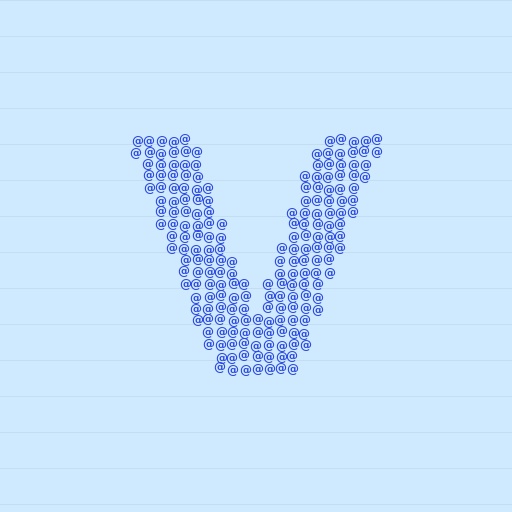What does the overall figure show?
The overall figure shows the letter V.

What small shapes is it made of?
It is made of small at signs.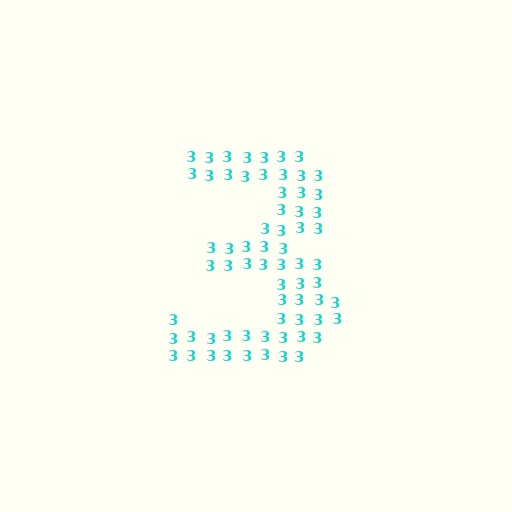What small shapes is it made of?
It is made of small digit 3's.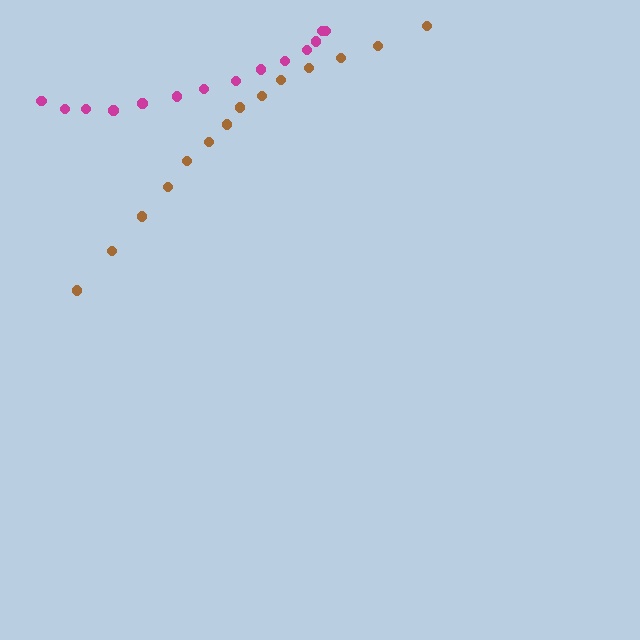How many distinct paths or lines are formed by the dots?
There are 2 distinct paths.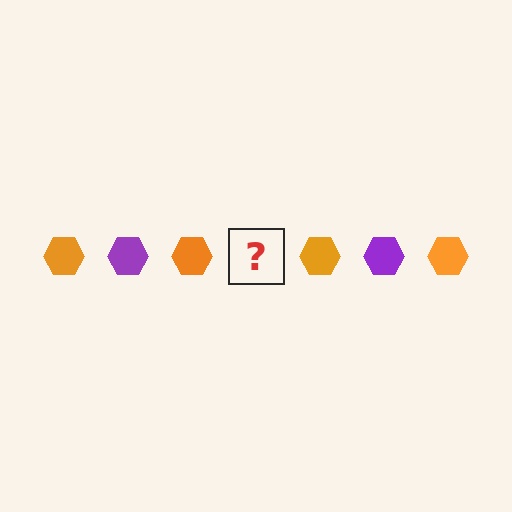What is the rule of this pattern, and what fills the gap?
The rule is that the pattern cycles through orange, purple hexagons. The gap should be filled with a purple hexagon.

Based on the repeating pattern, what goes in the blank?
The blank should be a purple hexagon.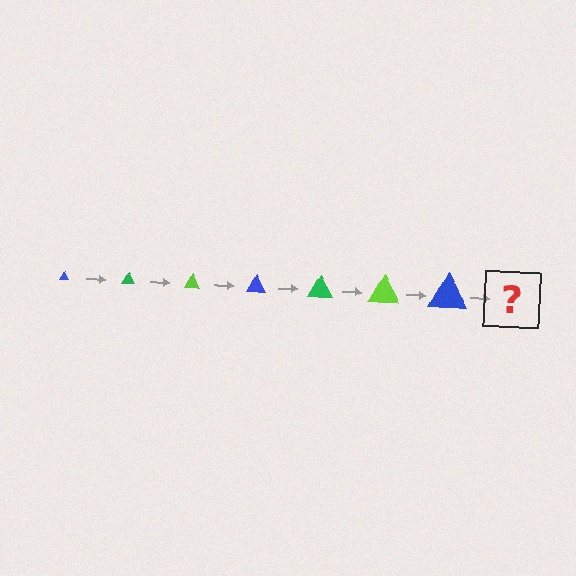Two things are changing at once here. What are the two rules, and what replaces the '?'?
The two rules are that the triangle grows larger each step and the color cycles through blue, green, and lime. The '?' should be a green triangle, larger than the previous one.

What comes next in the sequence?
The next element should be a green triangle, larger than the previous one.